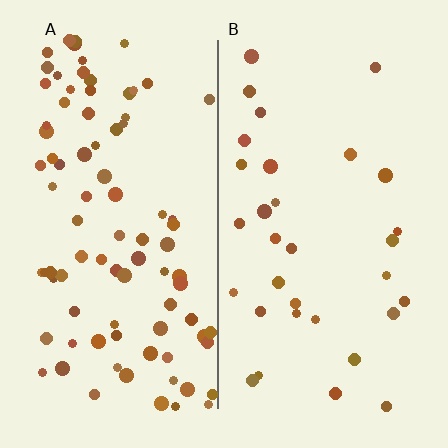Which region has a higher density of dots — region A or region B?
A (the left).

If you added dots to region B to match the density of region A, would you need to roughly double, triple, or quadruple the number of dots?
Approximately triple.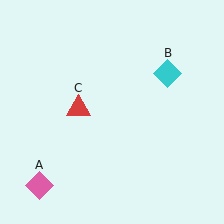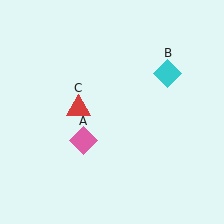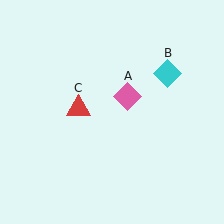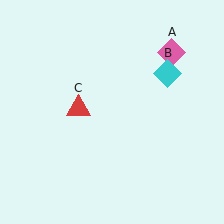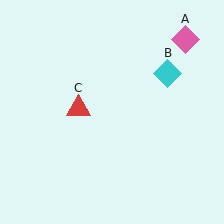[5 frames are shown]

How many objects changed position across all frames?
1 object changed position: pink diamond (object A).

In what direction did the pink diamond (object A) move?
The pink diamond (object A) moved up and to the right.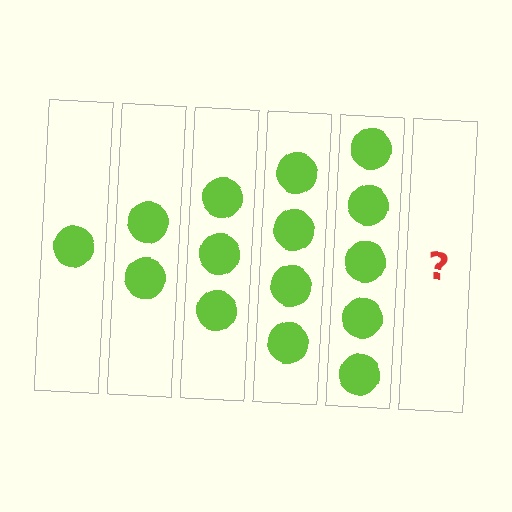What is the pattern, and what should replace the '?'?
The pattern is that each step adds one more circle. The '?' should be 6 circles.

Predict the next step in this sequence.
The next step is 6 circles.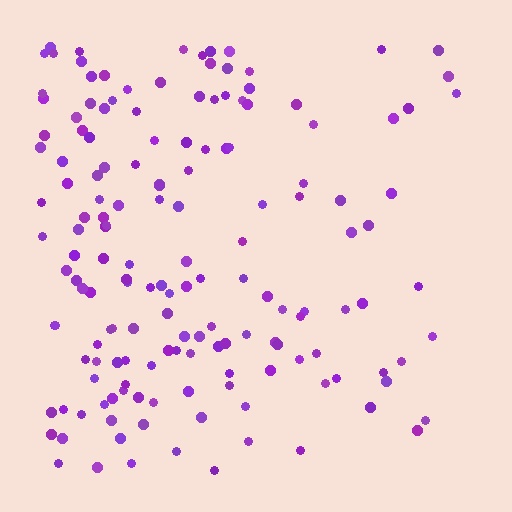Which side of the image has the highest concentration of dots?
The left.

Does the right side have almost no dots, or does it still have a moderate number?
Still a moderate number, just noticeably fewer than the left.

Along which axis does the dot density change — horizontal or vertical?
Horizontal.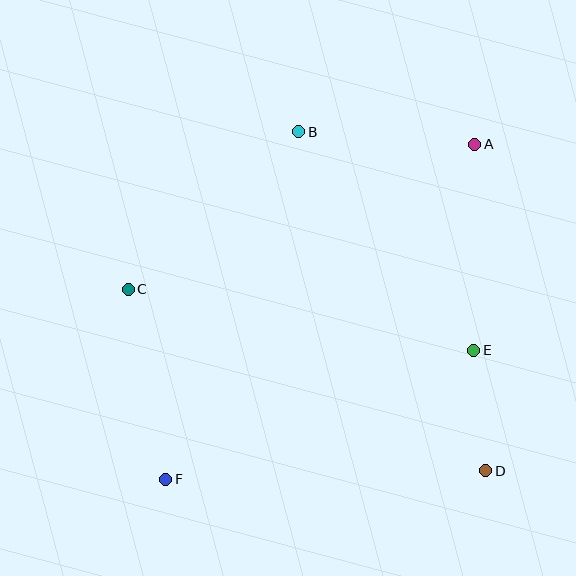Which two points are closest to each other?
Points D and E are closest to each other.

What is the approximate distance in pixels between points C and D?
The distance between C and D is approximately 401 pixels.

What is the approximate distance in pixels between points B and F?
The distance between B and F is approximately 372 pixels.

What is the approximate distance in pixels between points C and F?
The distance between C and F is approximately 194 pixels.